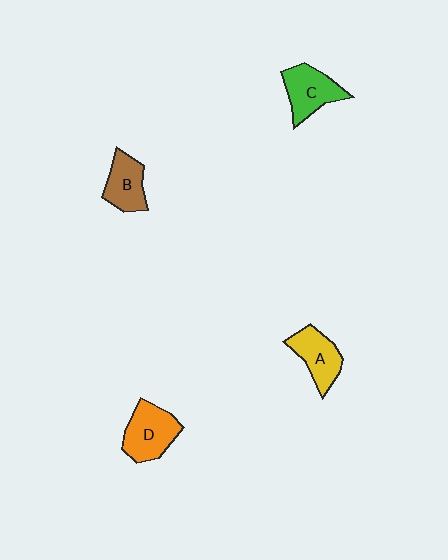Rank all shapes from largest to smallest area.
From largest to smallest: D (orange), C (green), A (yellow), B (brown).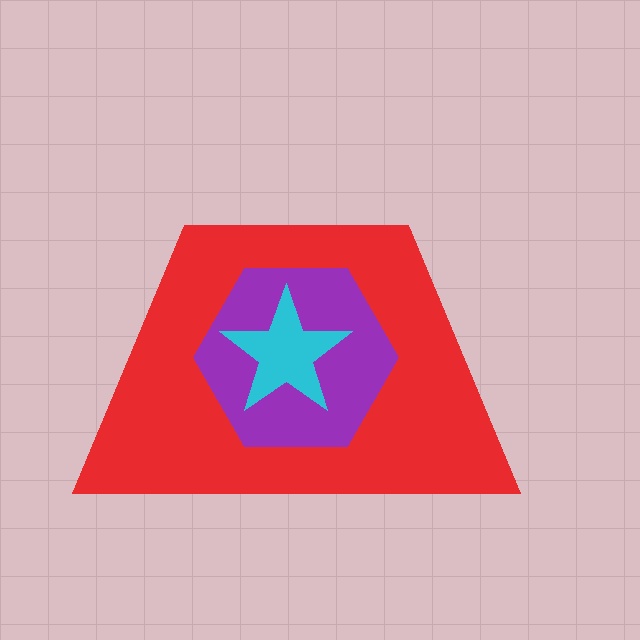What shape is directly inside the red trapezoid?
The purple hexagon.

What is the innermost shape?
The cyan star.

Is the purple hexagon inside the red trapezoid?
Yes.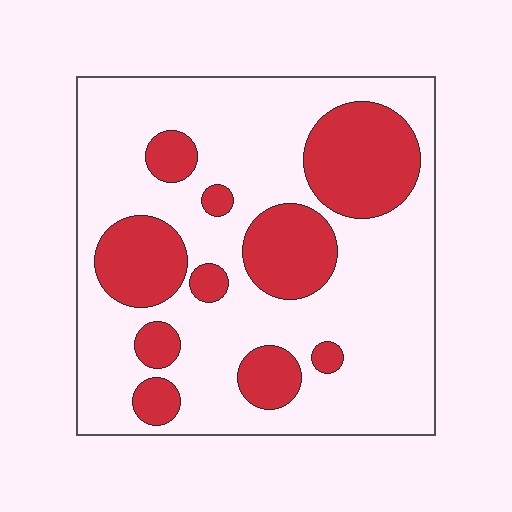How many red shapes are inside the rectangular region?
10.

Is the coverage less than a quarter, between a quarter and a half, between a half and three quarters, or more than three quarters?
Between a quarter and a half.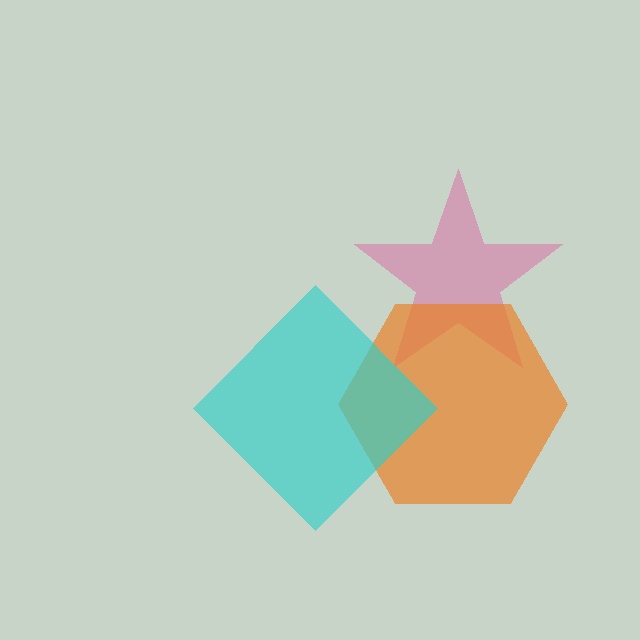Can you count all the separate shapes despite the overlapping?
Yes, there are 3 separate shapes.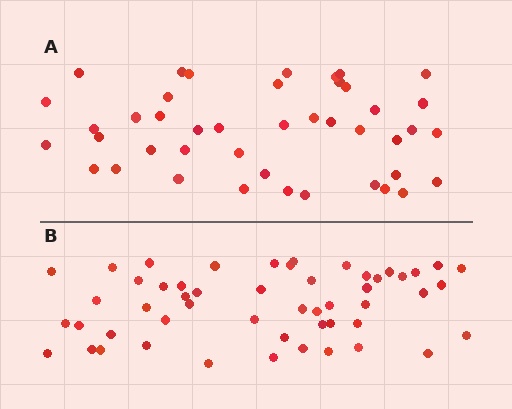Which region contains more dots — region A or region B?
Region B (the bottom region) has more dots.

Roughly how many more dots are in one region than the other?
Region B has roughly 8 or so more dots than region A.